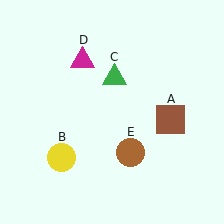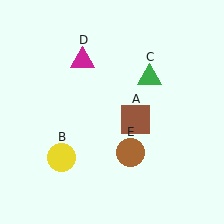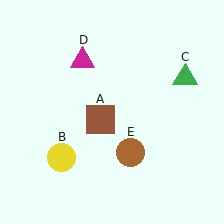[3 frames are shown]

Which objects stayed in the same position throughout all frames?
Yellow circle (object B) and magenta triangle (object D) and brown circle (object E) remained stationary.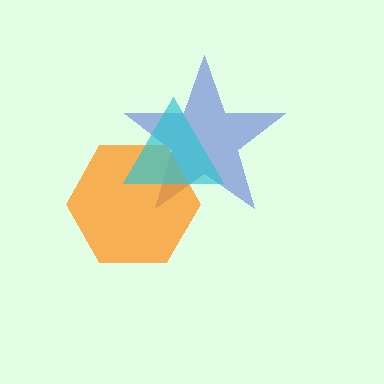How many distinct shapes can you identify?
There are 3 distinct shapes: a blue star, an orange hexagon, a cyan triangle.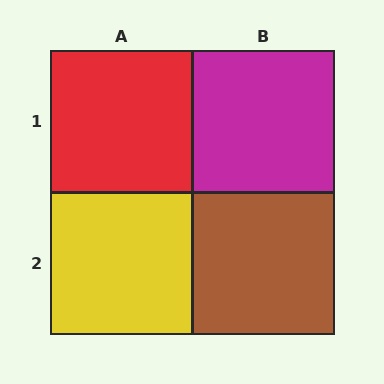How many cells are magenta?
1 cell is magenta.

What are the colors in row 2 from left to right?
Yellow, brown.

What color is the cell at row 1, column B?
Magenta.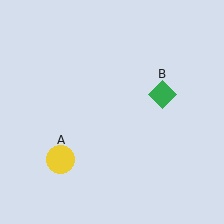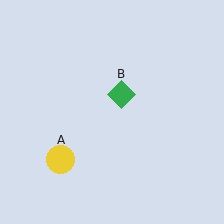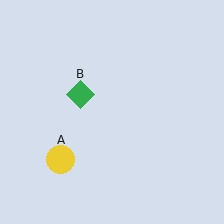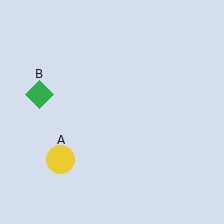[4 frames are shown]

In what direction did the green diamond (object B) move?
The green diamond (object B) moved left.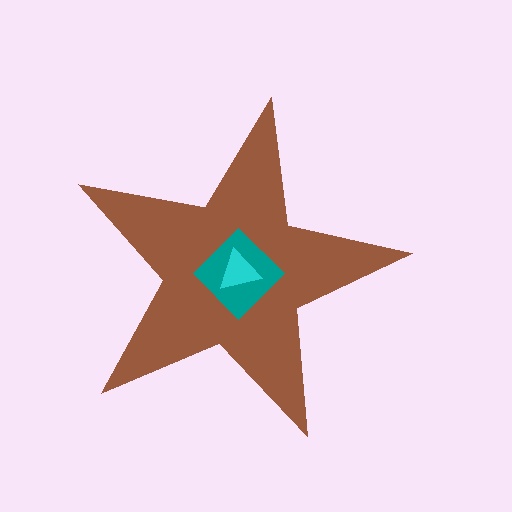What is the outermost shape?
The brown star.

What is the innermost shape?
The cyan triangle.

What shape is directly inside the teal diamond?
The cyan triangle.